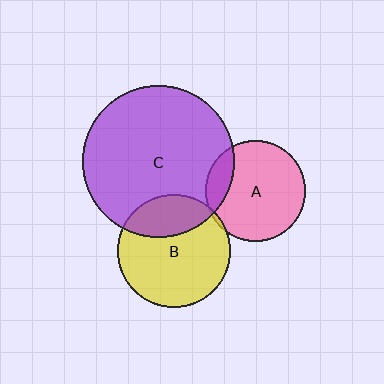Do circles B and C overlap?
Yes.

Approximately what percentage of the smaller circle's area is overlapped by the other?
Approximately 25%.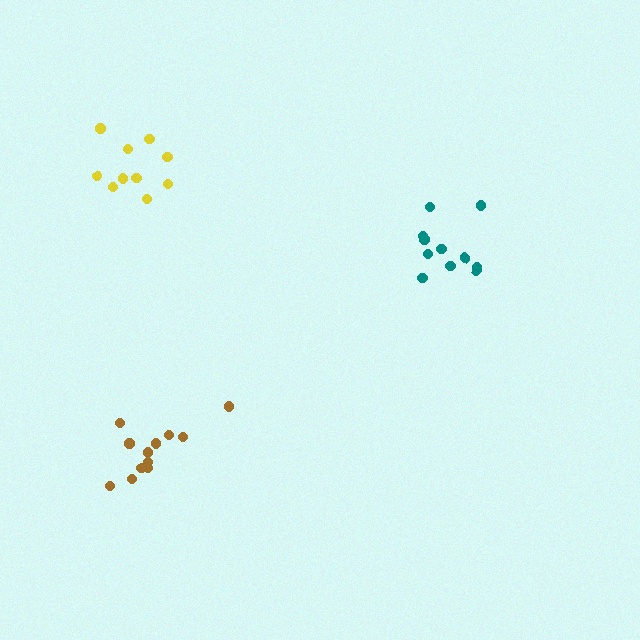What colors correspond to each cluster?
The clusters are colored: teal, brown, yellow.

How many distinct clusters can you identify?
There are 3 distinct clusters.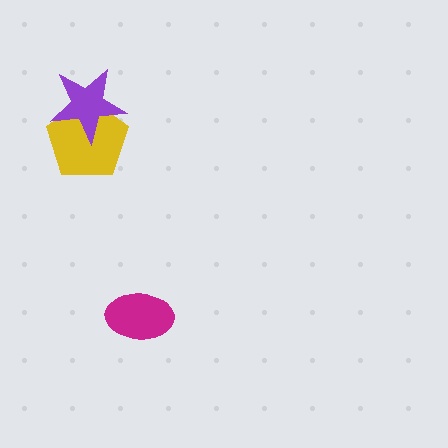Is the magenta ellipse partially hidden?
No, no other shape covers it.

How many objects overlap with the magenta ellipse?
0 objects overlap with the magenta ellipse.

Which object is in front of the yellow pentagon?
The purple star is in front of the yellow pentagon.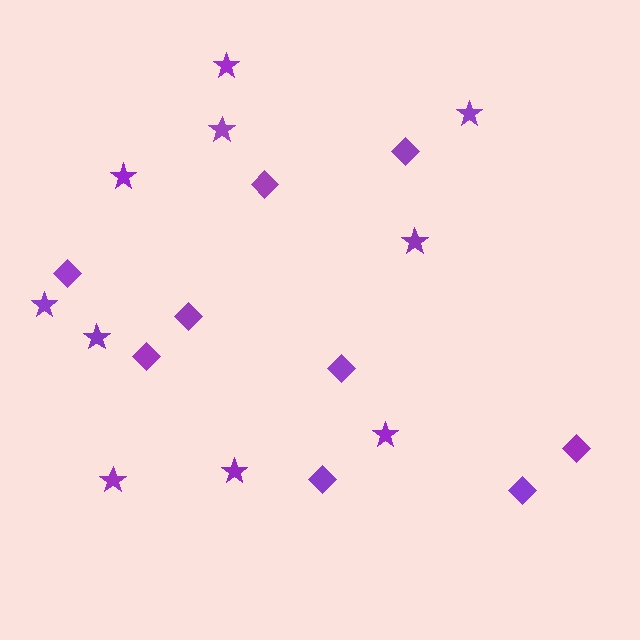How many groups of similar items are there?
There are 2 groups: one group of stars (10) and one group of diamonds (9).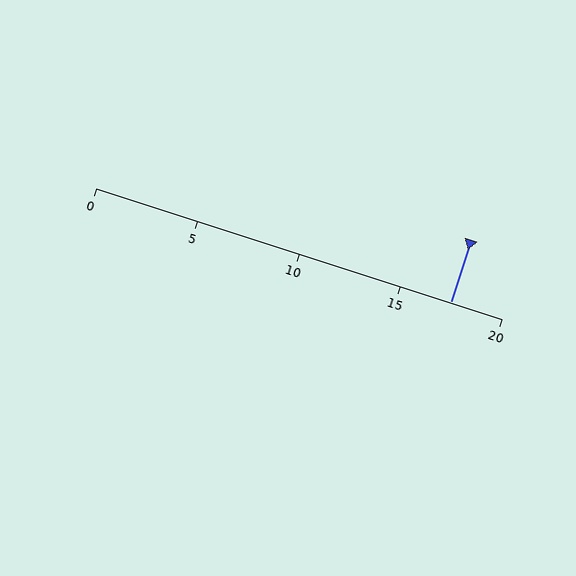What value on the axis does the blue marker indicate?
The marker indicates approximately 17.5.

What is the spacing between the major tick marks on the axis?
The major ticks are spaced 5 apart.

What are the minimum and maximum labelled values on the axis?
The axis runs from 0 to 20.